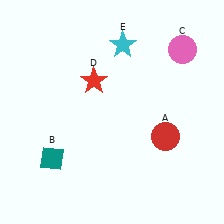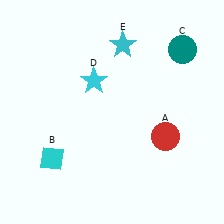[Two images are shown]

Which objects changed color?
B changed from teal to cyan. C changed from pink to teal. D changed from red to cyan.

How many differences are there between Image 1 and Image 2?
There are 3 differences between the two images.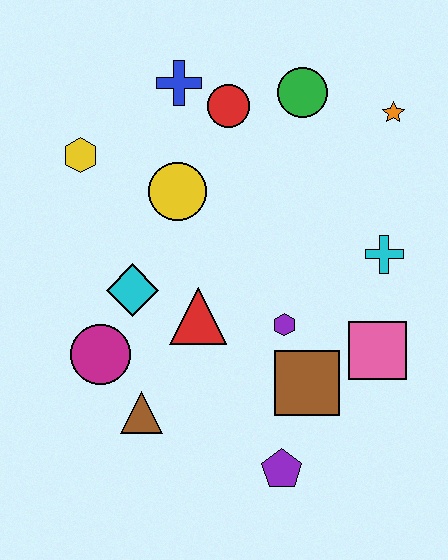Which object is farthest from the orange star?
The brown triangle is farthest from the orange star.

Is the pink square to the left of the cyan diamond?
No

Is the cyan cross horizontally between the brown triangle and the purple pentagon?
No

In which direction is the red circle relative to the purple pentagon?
The red circle is above the purple pentagon.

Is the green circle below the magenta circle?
No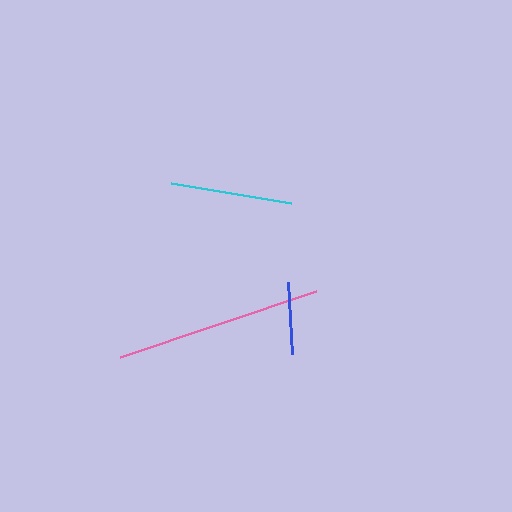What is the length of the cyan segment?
The cyan segment is approximately 121 pixels long.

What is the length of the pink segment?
The pink segment is approximately 207 pixels long.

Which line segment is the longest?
The pink line is the longest at approximately 207 pixels.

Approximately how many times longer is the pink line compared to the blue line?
The pink line is approximately 2.9 times the length of the blue line.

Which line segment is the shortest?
The blue line is the shortest at approximately 72 pixels.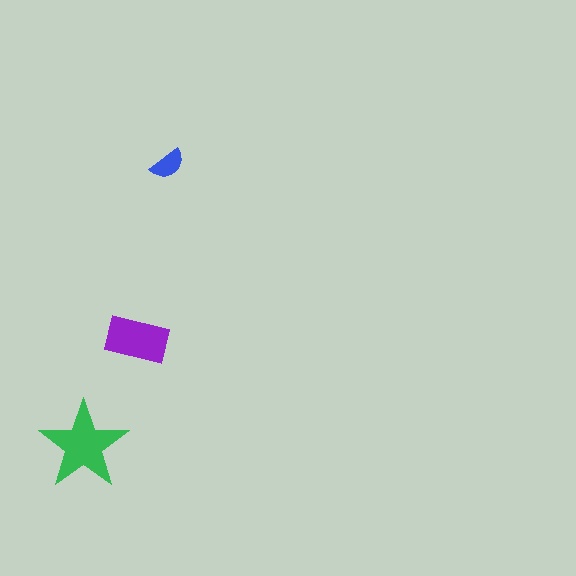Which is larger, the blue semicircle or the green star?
The green star.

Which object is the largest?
The green star.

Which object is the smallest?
The blue semicircle.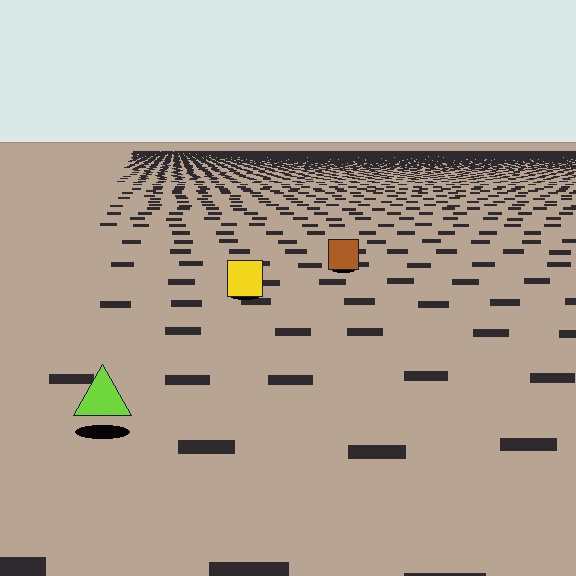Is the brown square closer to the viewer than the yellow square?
No. The yellow square is closer — you can tell from the texture gradient: the ground texture is coarser near it.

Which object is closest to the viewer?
The lime triangle is closest. The texture marks near it are larger and more spread out.